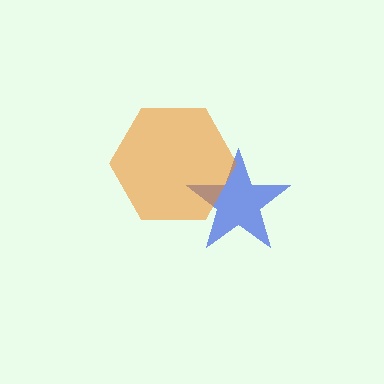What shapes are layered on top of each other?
The layered shapes are: a blue star, an orange hexagon.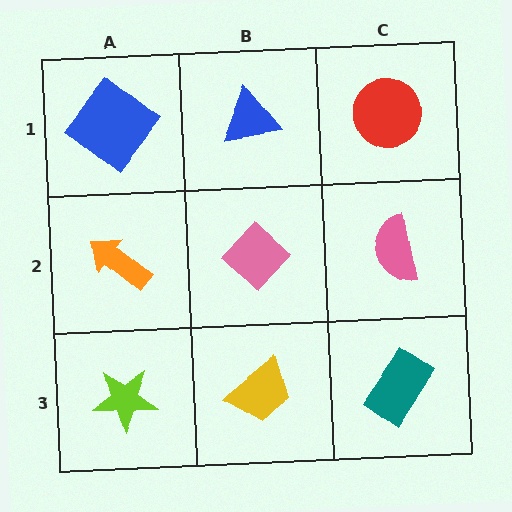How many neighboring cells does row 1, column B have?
3.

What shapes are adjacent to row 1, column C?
A pink semicircle (row 2, column C), a blue triangle (row 1, column B).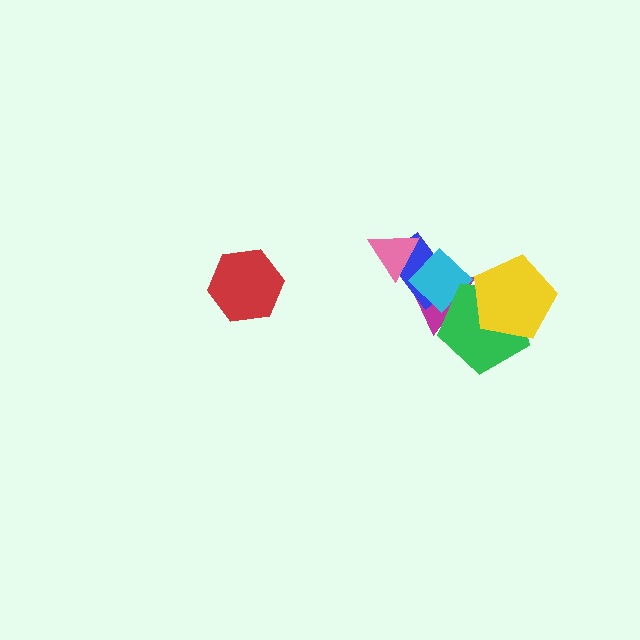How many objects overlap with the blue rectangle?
3 objects overlap with the blue rectangle.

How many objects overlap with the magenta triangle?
5 objects overlap with the magenta triangle.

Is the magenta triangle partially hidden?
Yes, it is partially covered by another shape.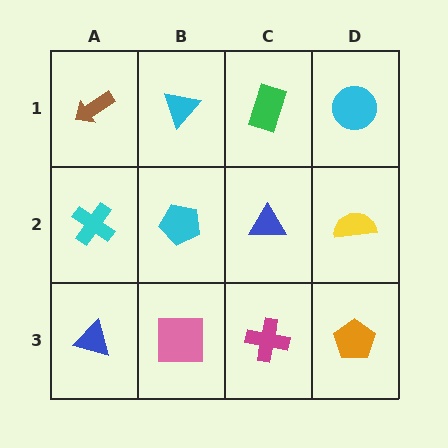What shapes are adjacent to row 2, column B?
A cyan triangle (row 1, column B), a pink square (row 3, column B), a cyan cross (row 2, column A), a blue triangle (row 2, column C).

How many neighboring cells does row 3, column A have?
2.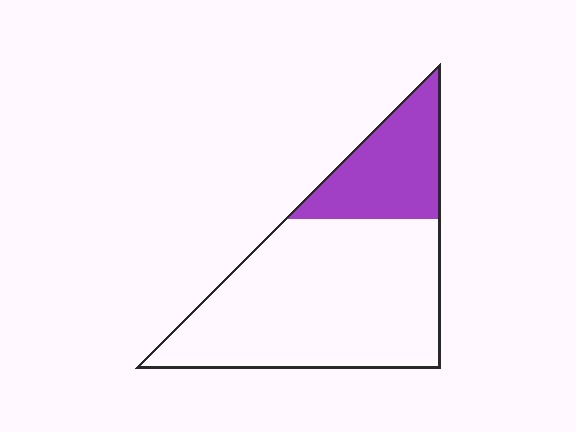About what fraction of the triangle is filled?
About one quarter (1/4).